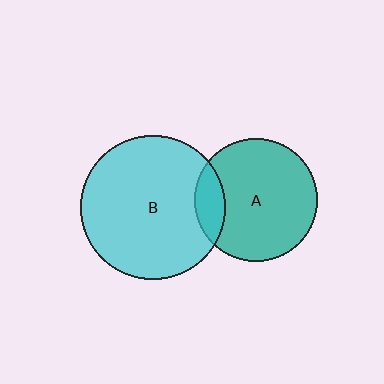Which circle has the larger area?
Circle B (cyan).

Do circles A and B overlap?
Yes.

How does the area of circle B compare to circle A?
Approximately 1.4 times.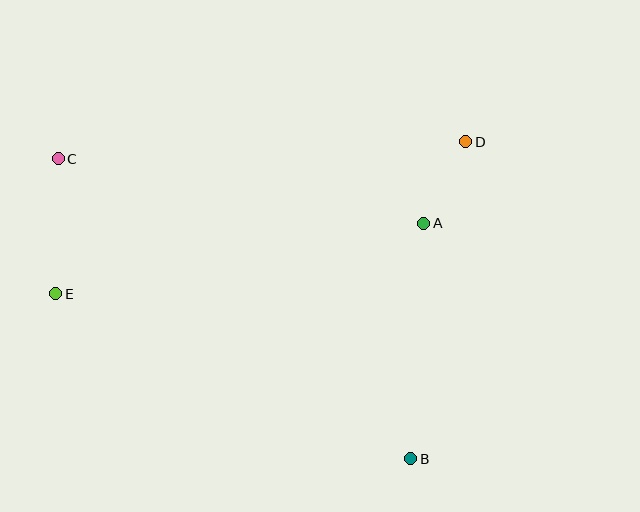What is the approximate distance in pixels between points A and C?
The distance between A and C is approximately 371 pixels.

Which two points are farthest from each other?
Points B and C are farthest from each other.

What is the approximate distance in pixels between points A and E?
The distance between A and E is approximately 374 pixels.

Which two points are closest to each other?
Points A and D are closest to each other.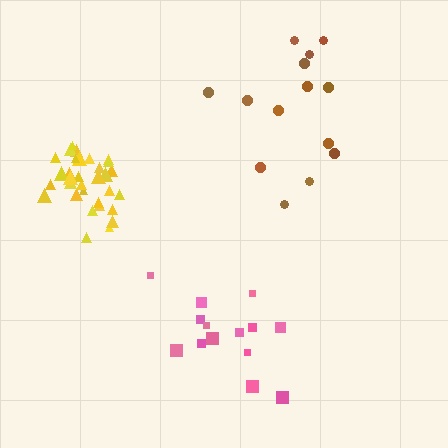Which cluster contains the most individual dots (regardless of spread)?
Yellow (32).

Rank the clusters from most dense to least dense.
yellow, pink, brown.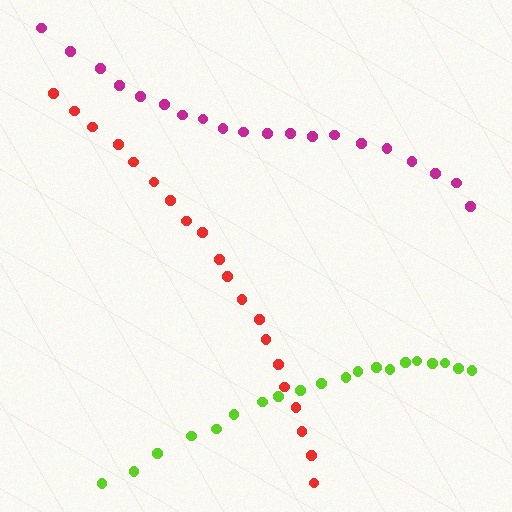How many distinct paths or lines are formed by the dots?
There are 3 distinct paths.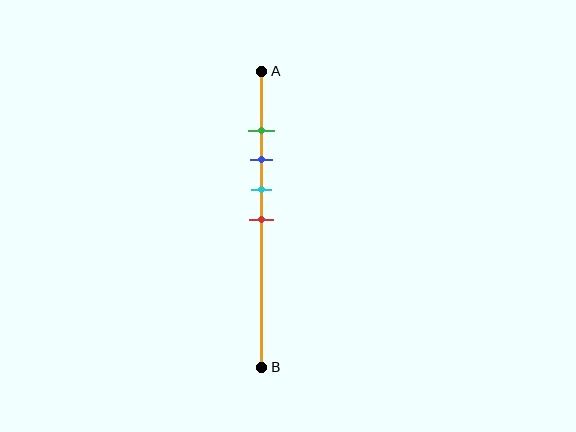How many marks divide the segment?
There are 4 marks dividing the segment.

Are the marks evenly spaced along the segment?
Yes, the marks are approximately evenly spaced.